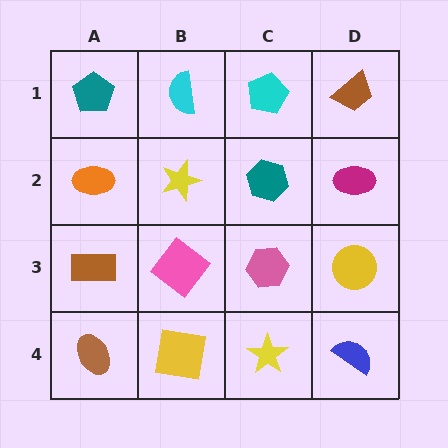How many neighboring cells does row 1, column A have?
2.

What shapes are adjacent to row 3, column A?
An orange ellipse (row 2, column A), a brown ellipse (row 4, column A), a pink diamond (row 3, column B).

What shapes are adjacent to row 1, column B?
A yellow star (row 2, column B), a teal pentagon (row 1, column A), a cyan pentagon (row 1, column C).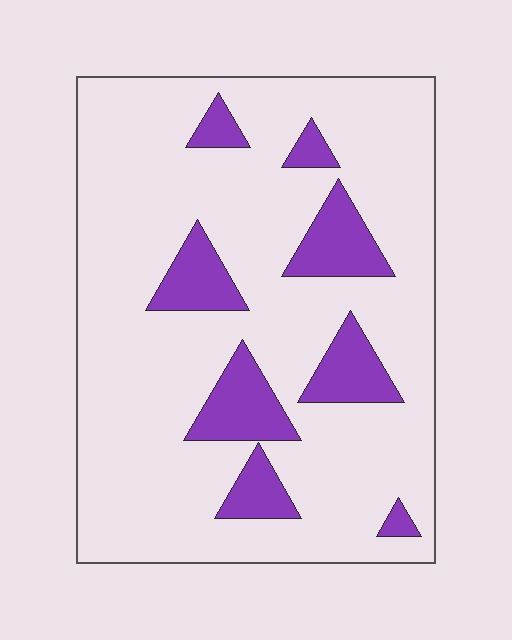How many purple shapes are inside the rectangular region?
8.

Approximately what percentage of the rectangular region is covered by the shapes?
Approximately 15%.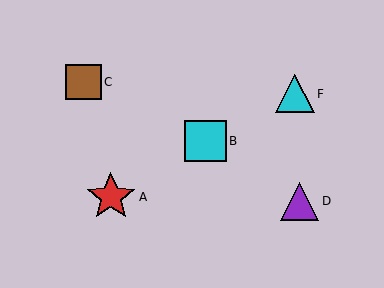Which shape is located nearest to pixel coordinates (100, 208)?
The red star (labeled A) at (111, 197) is nearest to that location.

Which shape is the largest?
The red star (labeled A) is the largest.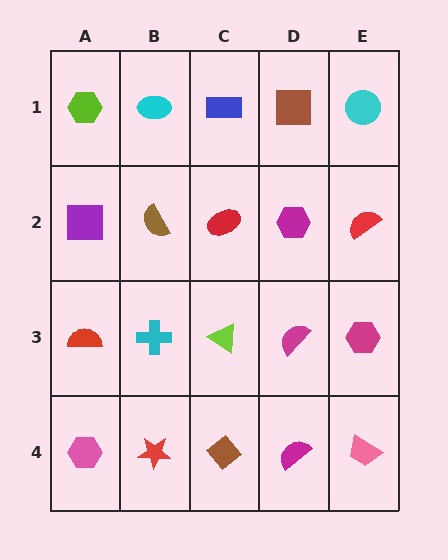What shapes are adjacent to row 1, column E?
A red semicircle (row 2, column E), a brown square (row 1, column D).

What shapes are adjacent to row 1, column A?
A purple square (row 2, column A), a cyan ellipse (row 1, column B).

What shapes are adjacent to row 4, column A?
A red semicircle (row 3, column A), a red star (row 4, column B).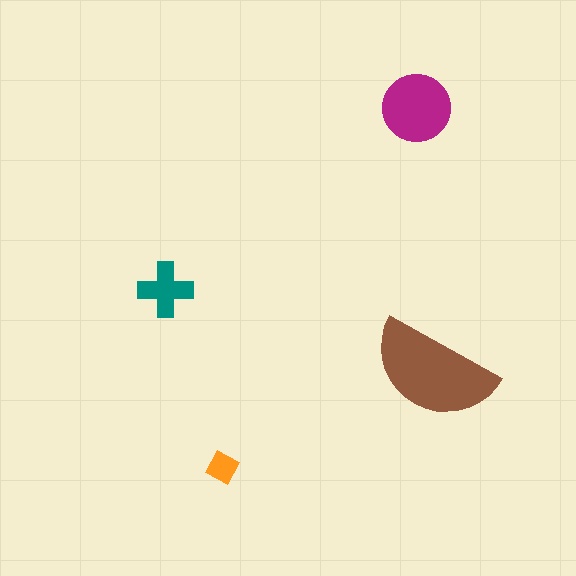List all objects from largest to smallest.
The brown semicircle, the magenta circle, the teal cross, the orange diamond.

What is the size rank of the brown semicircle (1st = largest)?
1st.